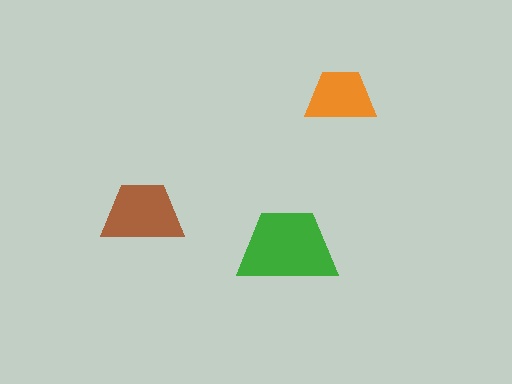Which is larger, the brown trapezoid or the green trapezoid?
The green one.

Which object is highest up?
The orange trapezoid is topmost.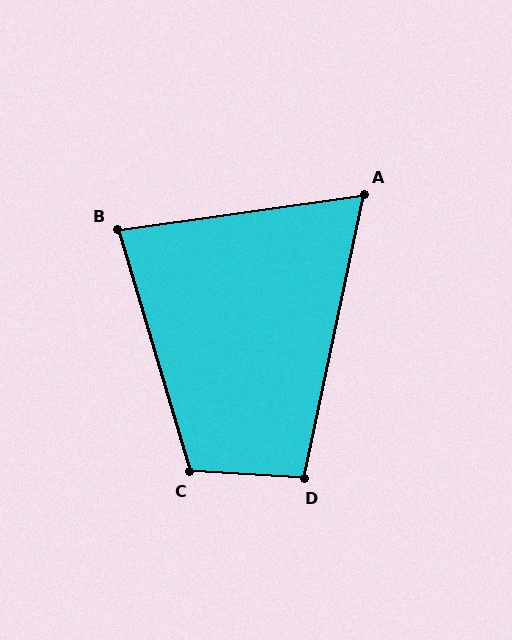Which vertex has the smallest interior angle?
A, at approximately 70 degrees.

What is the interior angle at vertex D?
Approximately 99 degrees (obtuse).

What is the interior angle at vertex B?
Approximately 81 degrees (acute).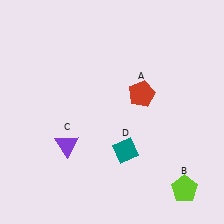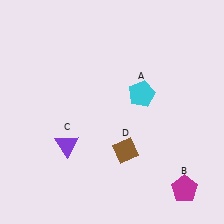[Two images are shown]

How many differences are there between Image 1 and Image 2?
There are 3 differences between the two images.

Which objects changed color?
A changed from red to cyan. B changed from lime to magenta. D changed from teal to brown.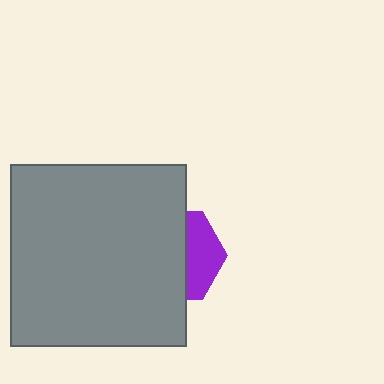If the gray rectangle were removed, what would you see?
You would see the complete purple hexagon.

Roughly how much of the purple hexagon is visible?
A small part of it is visible (roughly 36%).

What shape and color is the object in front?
The object in front is a gray rectangle.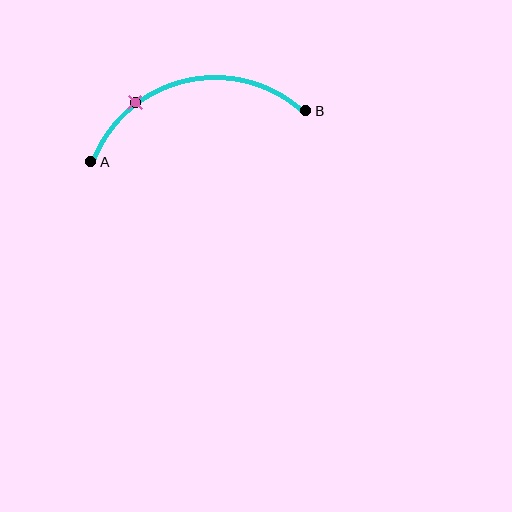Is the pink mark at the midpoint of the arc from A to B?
No. The pink mark lies on the arc but is closer to endpoint A. The arc midpoint would be at the point on the curve equidistant along the arc from both A and B.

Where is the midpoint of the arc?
The arc midpoint is the point on the curve farthest from the straight line joining A and B. It sits above that line.